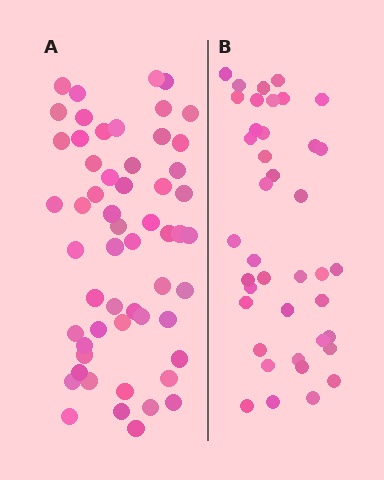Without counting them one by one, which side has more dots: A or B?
Region A (the left region) has more dots.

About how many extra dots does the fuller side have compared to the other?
Region A has approximately 15 more dots than region B.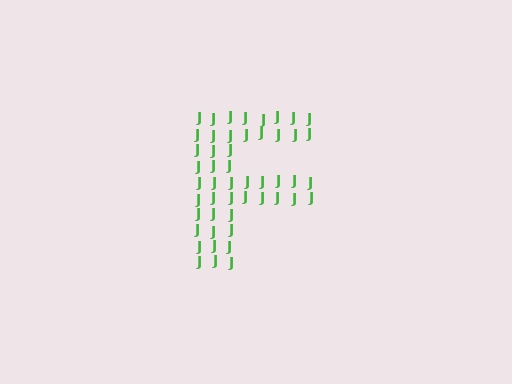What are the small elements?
The small elements are letter J's.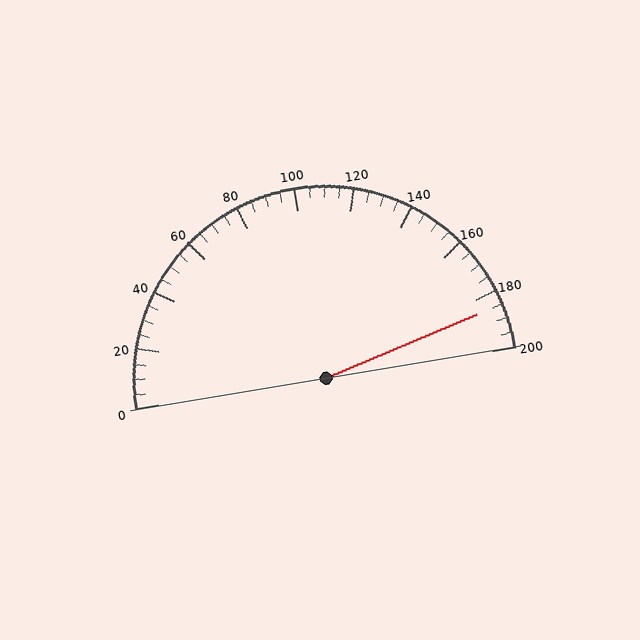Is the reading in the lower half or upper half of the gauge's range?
The reading is in the upper half of the range (0 to 200).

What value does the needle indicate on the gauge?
The needle indicates approximately 185.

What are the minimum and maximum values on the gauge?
The gauge ranges from 0 to 200.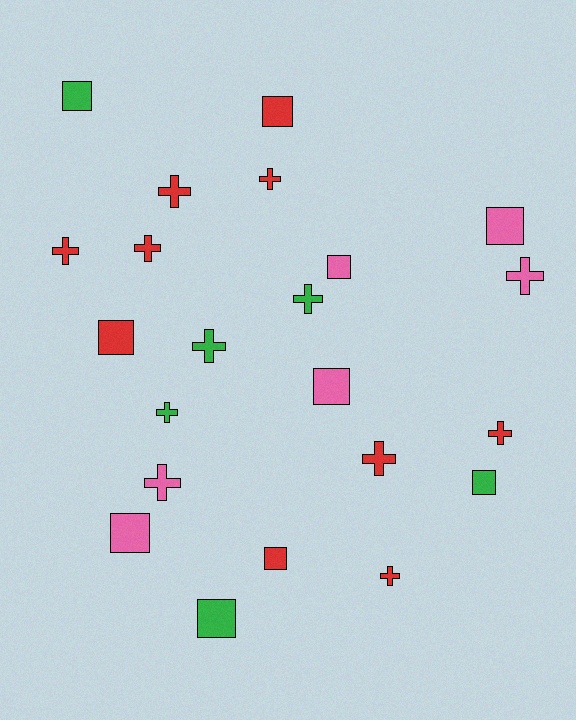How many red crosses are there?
There are 7 red crosses.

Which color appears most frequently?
Red, with 10 objects.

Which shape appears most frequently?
Cross, with 12 objects.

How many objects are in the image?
There are 22 objects.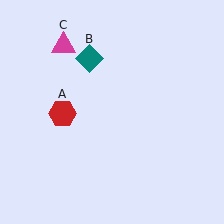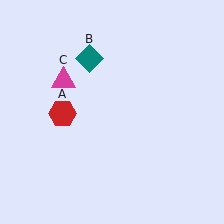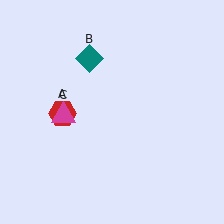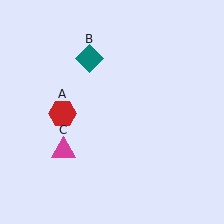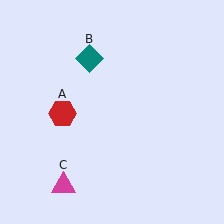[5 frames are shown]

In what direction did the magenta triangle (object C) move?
The magenta triangle (object C) moved down.